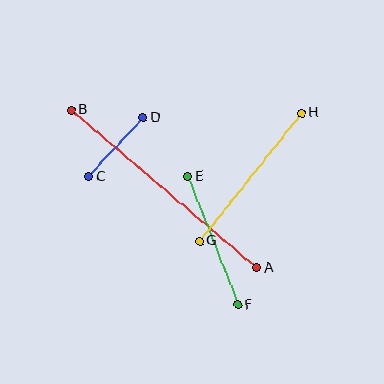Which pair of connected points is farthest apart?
Points A and B are farthest apart.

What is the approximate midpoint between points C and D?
The midpoint is at approximately (116, 147) pixels.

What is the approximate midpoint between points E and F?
The midpoint is at approximately (213, 241) pixels.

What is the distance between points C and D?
The distance is approximately 80 pixels.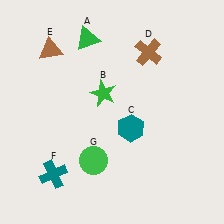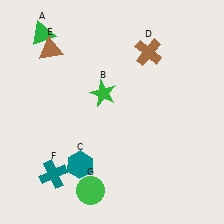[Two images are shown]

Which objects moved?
The objects that moved are: the green triangle (A), the teal hexagon (C), the green circle (G).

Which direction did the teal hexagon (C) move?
The teal hexagon (C) moved left.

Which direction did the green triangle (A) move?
The green triangle (A) moved left.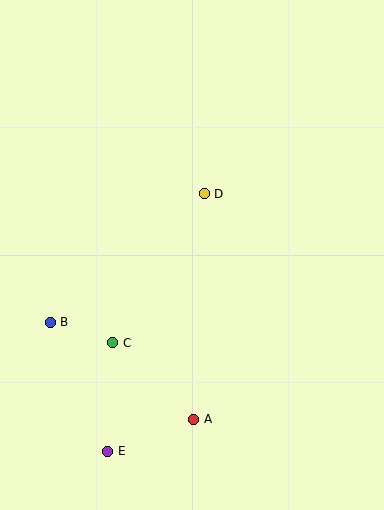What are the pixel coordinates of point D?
Point D is at (204, 194).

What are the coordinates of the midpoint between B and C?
The midpoint between B and C is at (81, 333).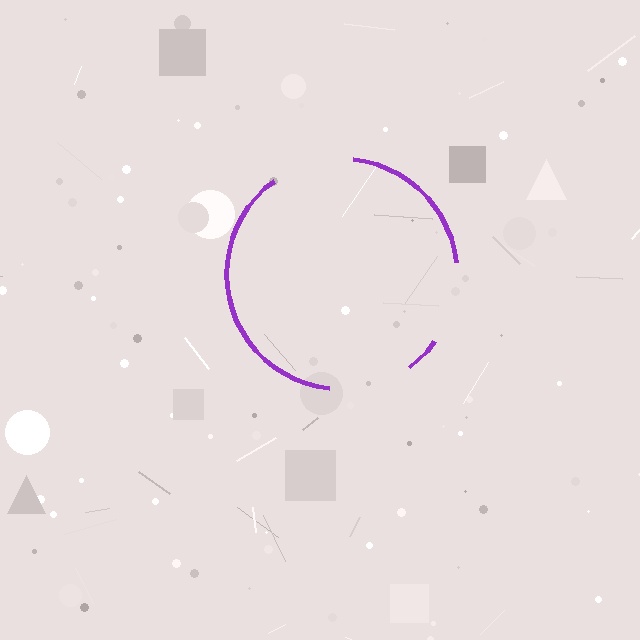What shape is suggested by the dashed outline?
The dashed outline suggests a circle.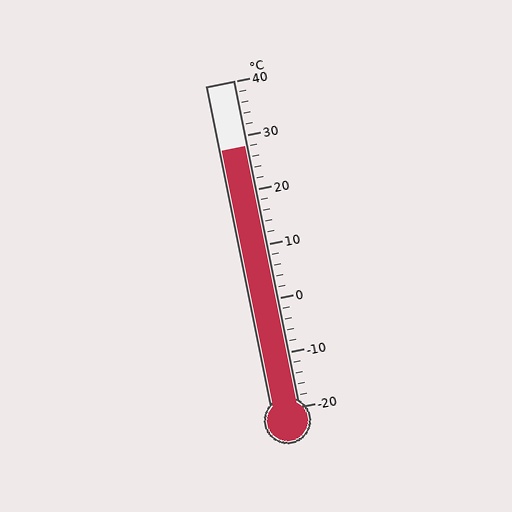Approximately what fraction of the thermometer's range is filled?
The thermometer is filled to approximately 80% of its range.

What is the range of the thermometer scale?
The thermometer scale ranges from -20°C to 40°C.